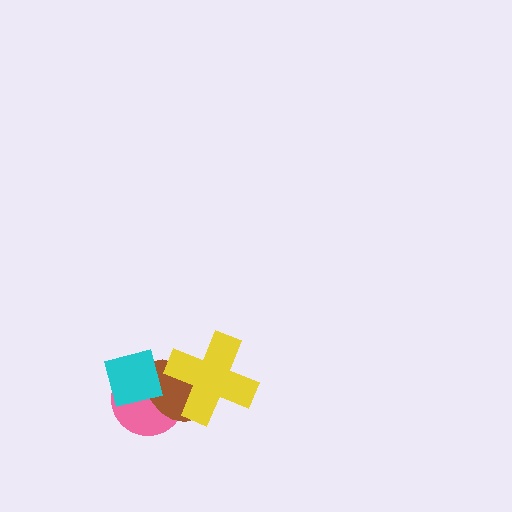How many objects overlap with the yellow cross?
2 objects overlap with the yellow cross.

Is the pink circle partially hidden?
Yes, it is partially covered by another shape.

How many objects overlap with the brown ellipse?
3 objects overlap with the brown ellipse.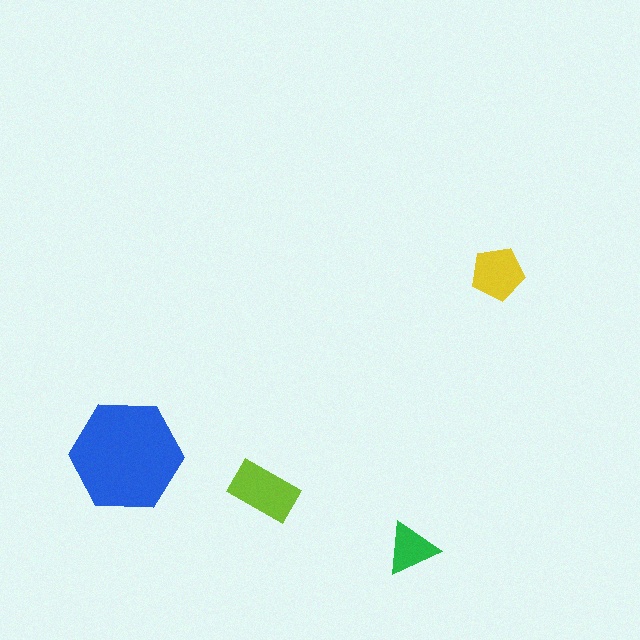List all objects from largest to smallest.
The blue hexagon, the lime rectangle, the yellow pentagon, the green triangle.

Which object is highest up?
The yellow pentagon is topmost.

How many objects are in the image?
There are 4 objects in the image.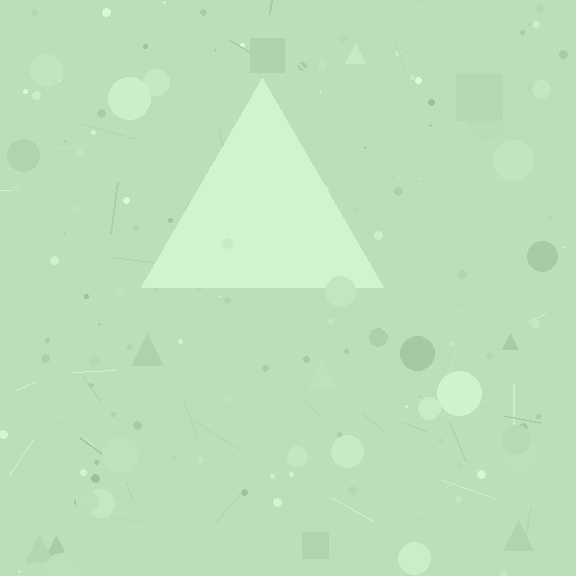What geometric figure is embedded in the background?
A triangle is embedded in the background.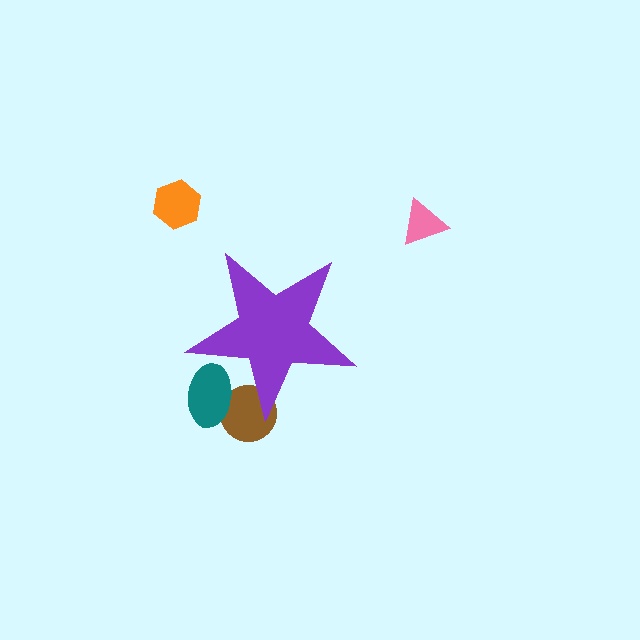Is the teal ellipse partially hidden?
Yes, the teal ellipse is partially hidden behind the purple star.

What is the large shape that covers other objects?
A purple star.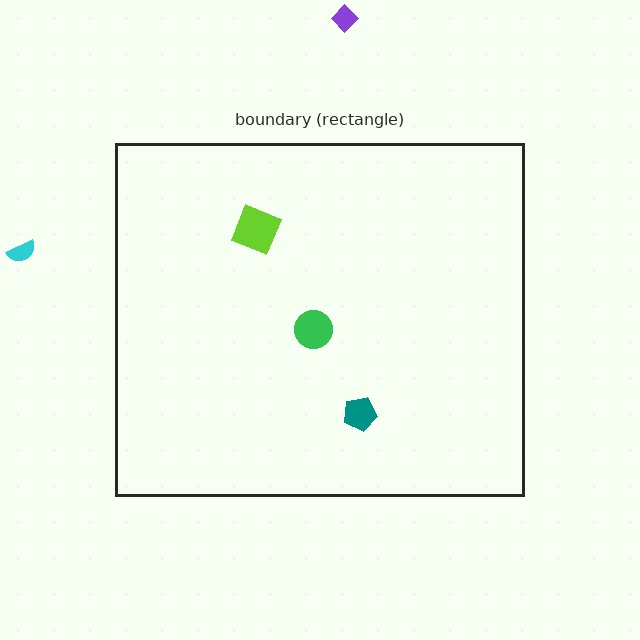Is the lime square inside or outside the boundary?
Inside.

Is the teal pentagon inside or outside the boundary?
Inside.